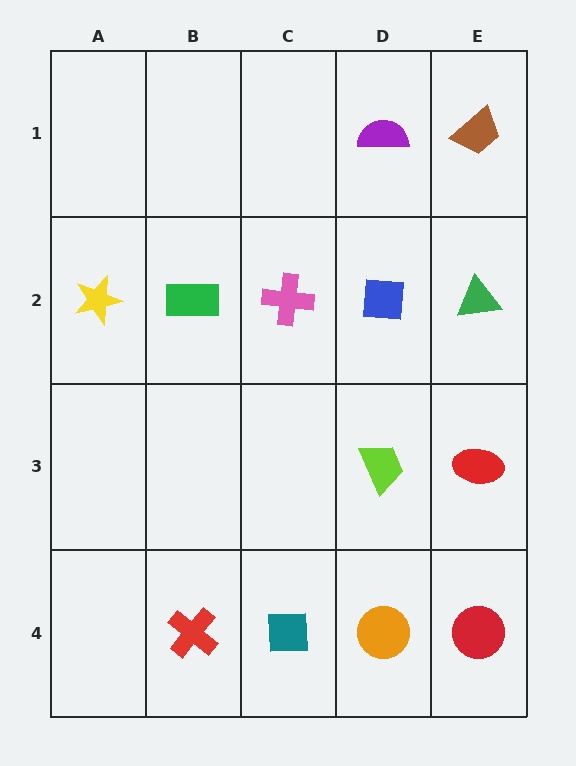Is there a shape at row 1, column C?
No, that cell is empty.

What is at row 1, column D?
A purple semicircle.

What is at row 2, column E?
A green triangle.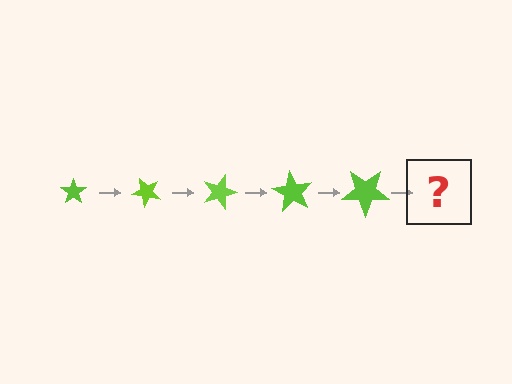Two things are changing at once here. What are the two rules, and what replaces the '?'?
The two rules are that the star grows larger each step and it rotates 45 degrees each step. The '?' should be a star, larger than the previous one and rotated 225 degrees from the start.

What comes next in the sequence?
The next element should be a star, larger than the previous one and rotated 225 degrees from the start.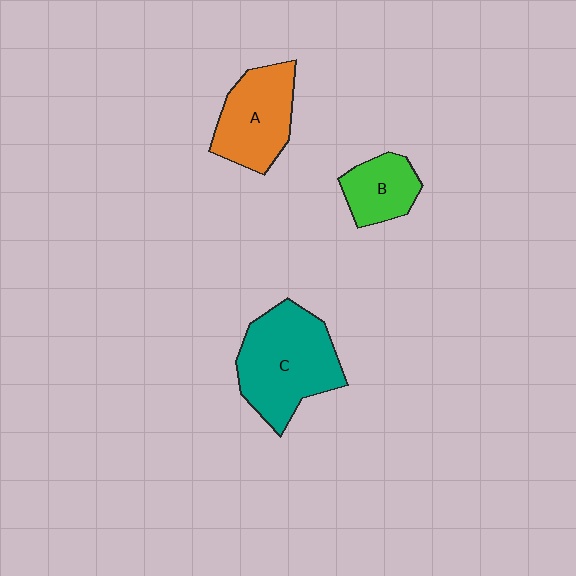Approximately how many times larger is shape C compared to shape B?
Approximately 2.1 times.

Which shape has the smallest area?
Shape B (green).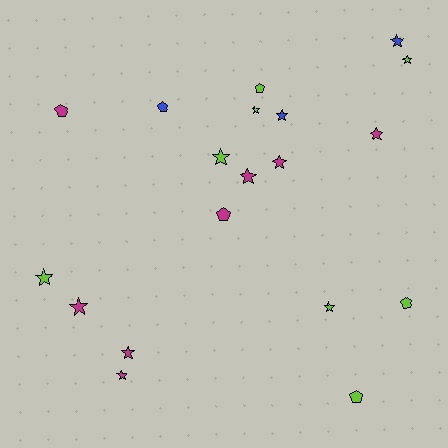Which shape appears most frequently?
Star, with 13 objects.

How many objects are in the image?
There are 19 objects.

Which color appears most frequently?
Magenta, with 8 objects.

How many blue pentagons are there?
There is 1 blue pentagon.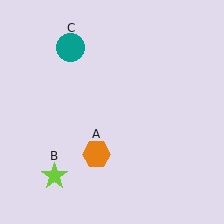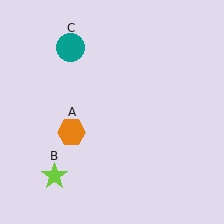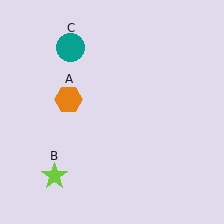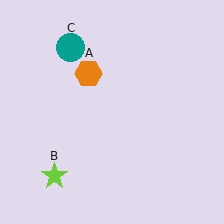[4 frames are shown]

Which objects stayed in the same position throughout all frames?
Lime star (object B) and teal circle (object C) remained stationary.